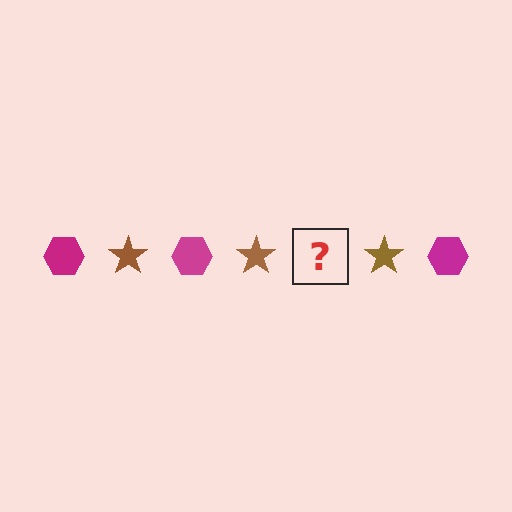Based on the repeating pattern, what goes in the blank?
The blank should be a magenta hexagon.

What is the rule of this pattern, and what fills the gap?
The rule is that the pattern alternates between magenta hexagon and brown star. The gap should be filled with a magenta hexagon.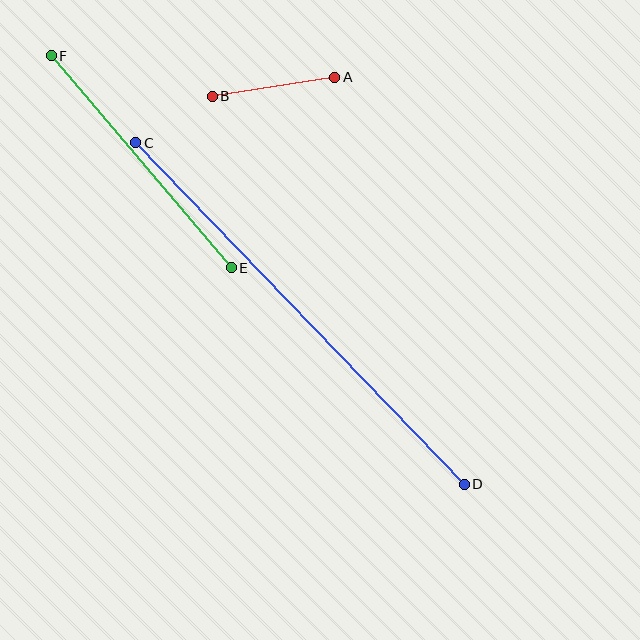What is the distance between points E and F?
The distance is approximately 278 pixels.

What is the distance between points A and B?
The distance is approximately 124 pixels.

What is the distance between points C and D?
The distance is approximately 474 pixels.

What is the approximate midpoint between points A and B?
The midpoint is at approximately (273, 87) pixels.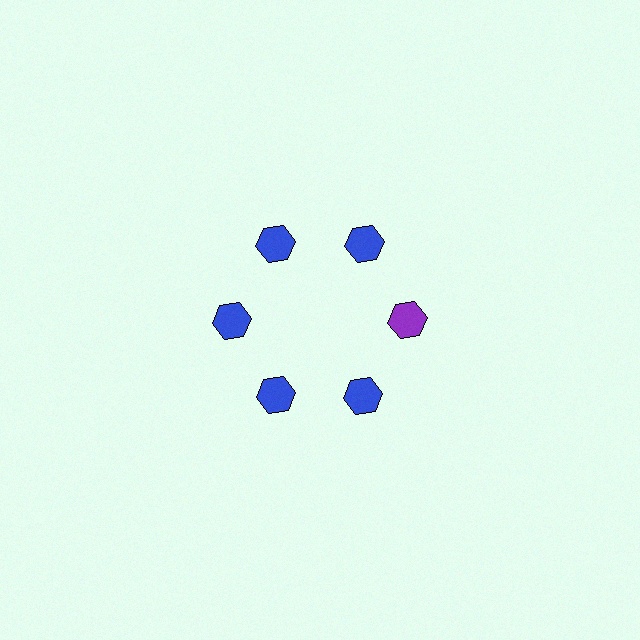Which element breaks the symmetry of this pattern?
The purple hexagon at roughly the 3 o'clock position breaks the symmetry. All other shapes are blue hexagons.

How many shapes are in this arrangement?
There are 6 shapes arranged in a ring pattern.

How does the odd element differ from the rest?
It has a different color: purple instead of blue.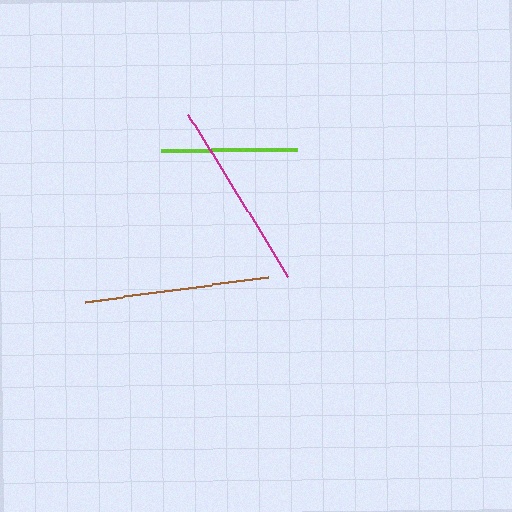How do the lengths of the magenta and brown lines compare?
The magenta and brown lines are approximately the same length.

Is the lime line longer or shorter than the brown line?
The brown line is longer than the lime line.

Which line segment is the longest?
The magenta line is the longest at approximately 190 pixels.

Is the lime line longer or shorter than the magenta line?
The magenta line is longer than the lime line.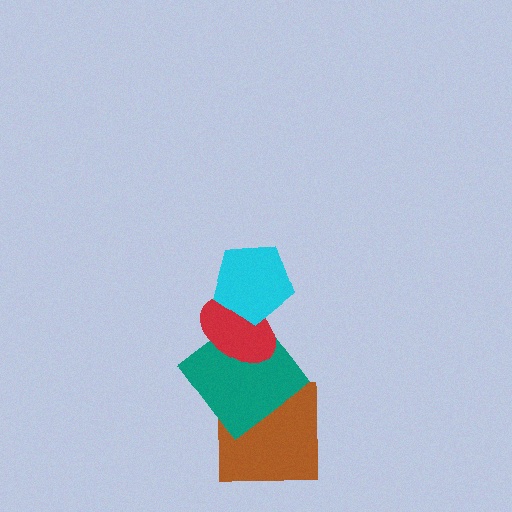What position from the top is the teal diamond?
The teal diamond is 3rd from the top.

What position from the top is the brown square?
The brown square is 4th from the top.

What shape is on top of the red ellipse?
The cyan pentagon is on top of the red ellipse.